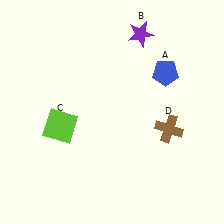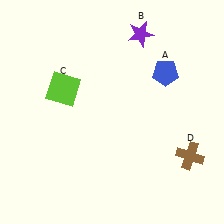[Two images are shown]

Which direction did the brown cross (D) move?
The brown cross (D) moved down.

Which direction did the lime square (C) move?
The lime square (C) moved up.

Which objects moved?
The objects that moved are: the lime square (C), the brown cross (D).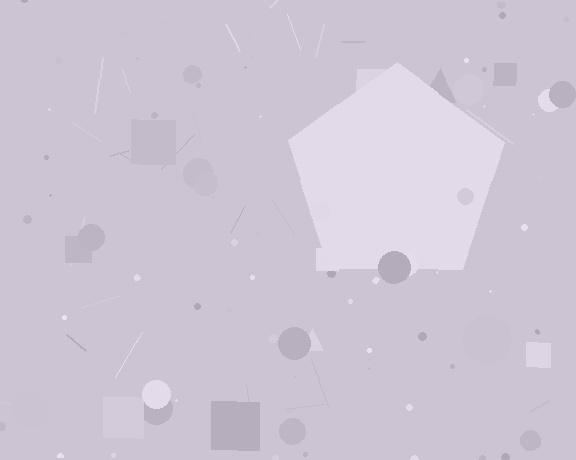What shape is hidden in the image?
A pentagon is hidden in the image.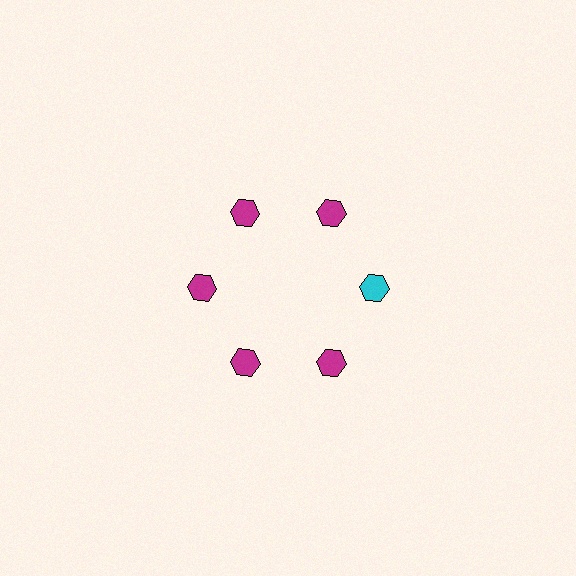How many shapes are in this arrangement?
There are 6 shapes arranged in a ring pattern.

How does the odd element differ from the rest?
It has a different color: cyan instead of magenta.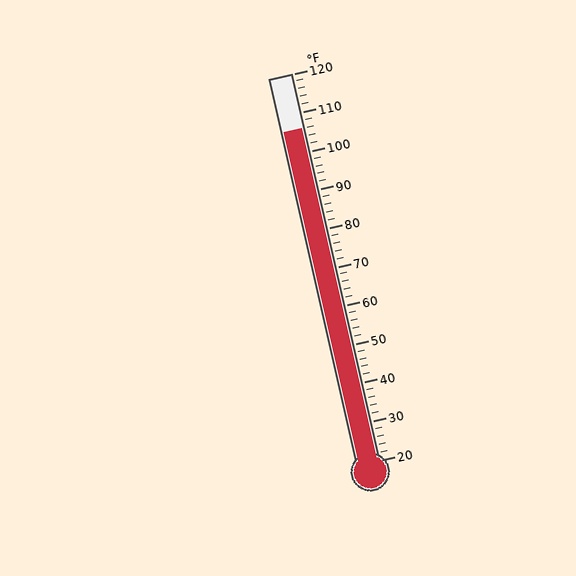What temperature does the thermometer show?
The thermometer shows approximately 106°F.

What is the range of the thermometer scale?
The thermometer scale ranges from 20°F to 120°F.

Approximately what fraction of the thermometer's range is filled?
The thermometer is filled to approximately 85% of its range.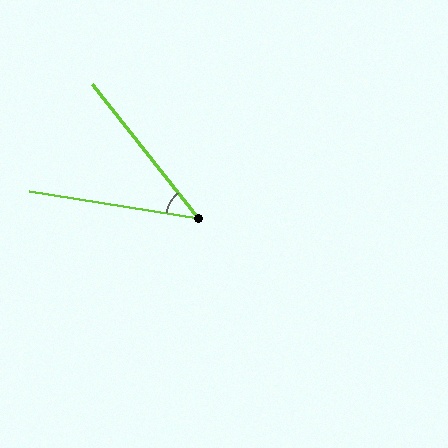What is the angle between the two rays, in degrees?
Approximately 43 degrees.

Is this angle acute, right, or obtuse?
It is acute.